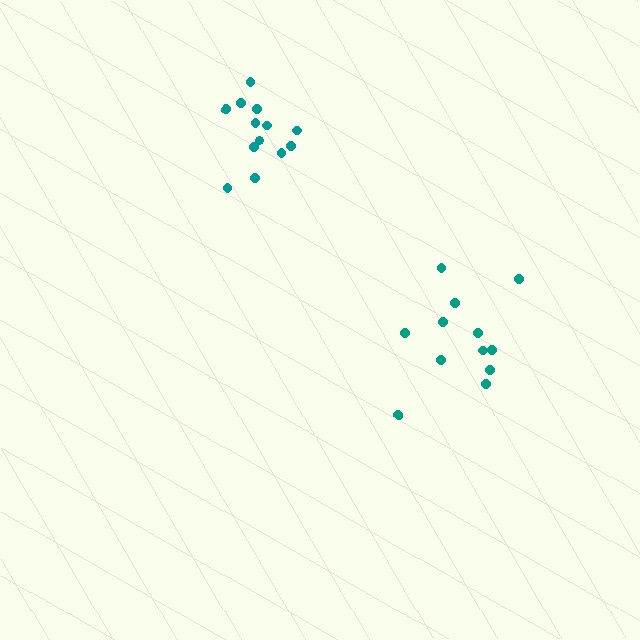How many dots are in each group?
Group 1: 12 dots, Group 2: 13 dots (25 total).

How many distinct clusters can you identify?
There are 2 distinct clusters.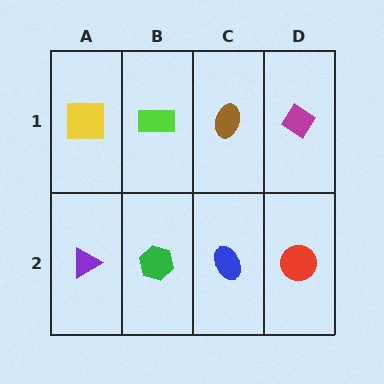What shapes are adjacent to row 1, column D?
A red circle (row 2, column D), a brown ellipse (row 1, column C).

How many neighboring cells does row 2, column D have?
2.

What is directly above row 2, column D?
A magenta diamond.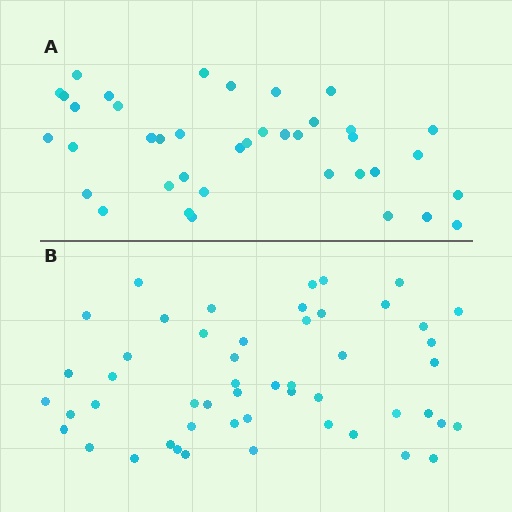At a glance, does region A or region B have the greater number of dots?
Region B (the bottom region) has more dots.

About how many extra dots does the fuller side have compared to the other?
Region B has roughly 12 or so more dots than region A.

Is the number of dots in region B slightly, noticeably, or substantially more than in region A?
Region B has noticeably more, but not dramatically so. The ratio is roughly 1.3 to 1.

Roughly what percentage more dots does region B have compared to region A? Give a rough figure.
About 30% more.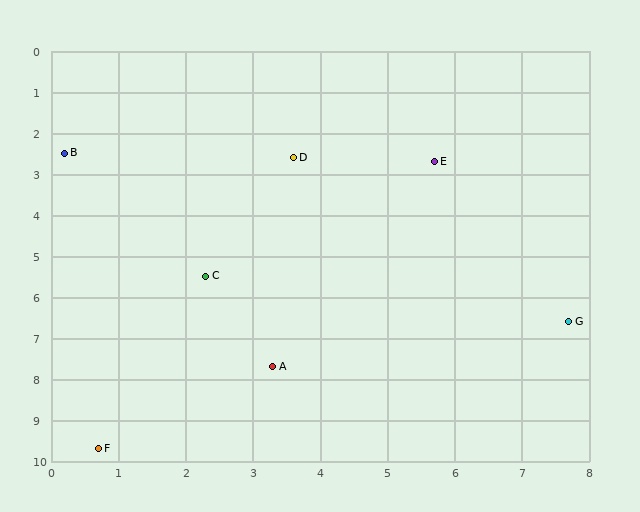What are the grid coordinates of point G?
Point G is at approximately (7.7, 6.6).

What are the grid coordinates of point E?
Point E is at approximately (5.7, 2.7).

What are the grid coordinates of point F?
Point F is at approximately (0.7, 9.7).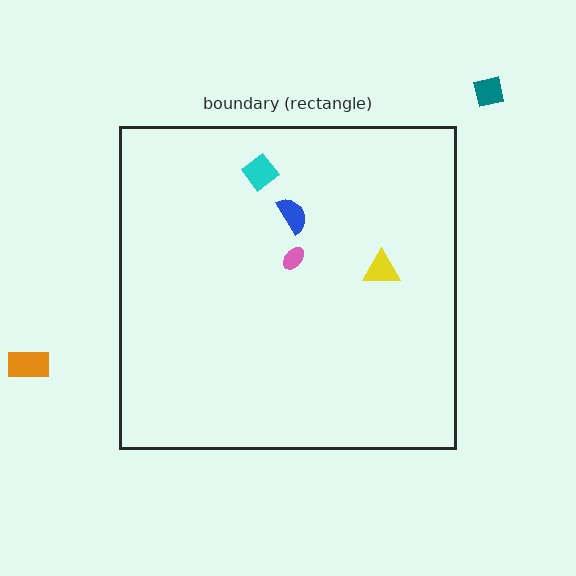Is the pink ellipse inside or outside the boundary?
Inside.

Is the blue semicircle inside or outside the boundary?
Inside.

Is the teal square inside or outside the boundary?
Outside.